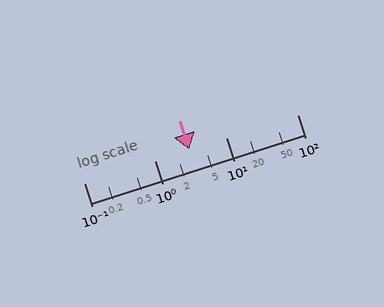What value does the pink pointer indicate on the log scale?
The pointer indicates approximately 3.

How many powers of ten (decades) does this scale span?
The scale spans 3 decades, from 0.1 to 100.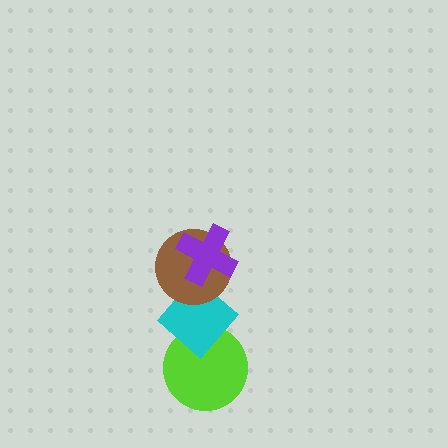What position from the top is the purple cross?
The purple cross is 1st from the top.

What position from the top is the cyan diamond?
The cyan diamond is 3rd from the top.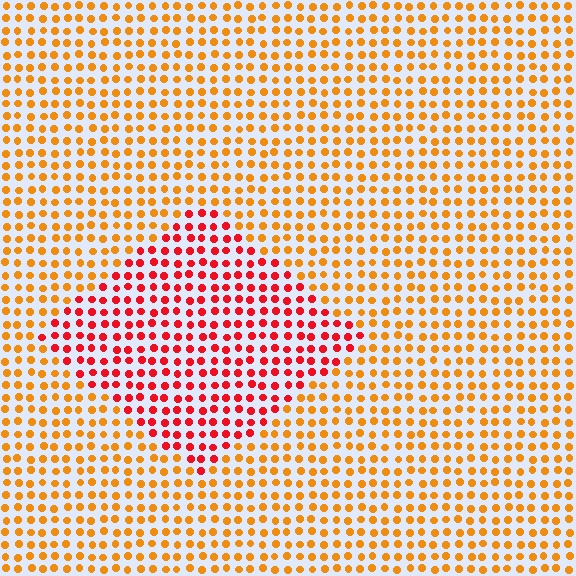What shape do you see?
I see a diamond.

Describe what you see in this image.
The image is filled with small orange elements in a uniform arrangement. A diamond-shaped region is visible where the elements are tinted to a slightly different hue, forming a subtle color boundary.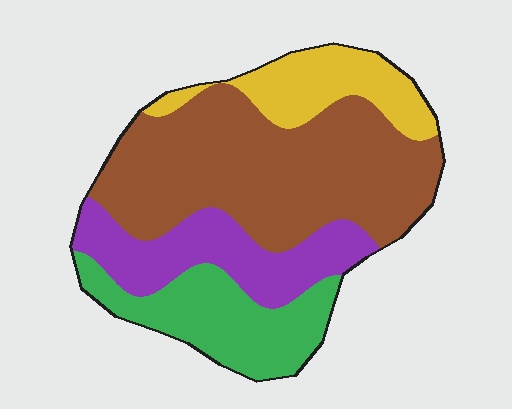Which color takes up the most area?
Brown, at roughly 45%.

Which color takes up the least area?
Yellow, at roughly 15%.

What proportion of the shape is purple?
Purple takes up about one fifth (1/5) of the shape.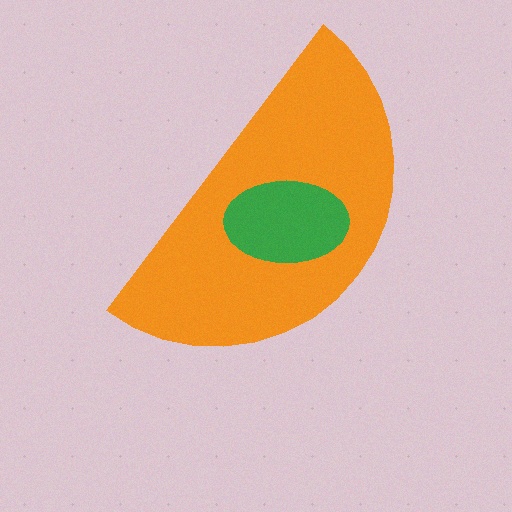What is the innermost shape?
The green ellipse.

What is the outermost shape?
The orange semicircle.